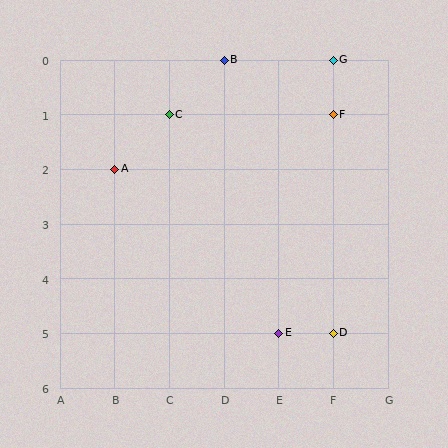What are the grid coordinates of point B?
Point B is at grid coordinates (D, 0).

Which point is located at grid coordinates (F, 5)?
Point D is at (F, 5).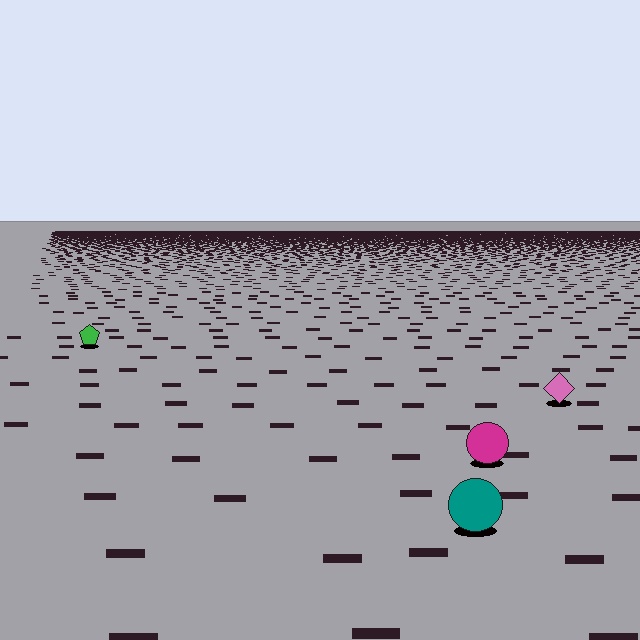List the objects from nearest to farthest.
From nearest to farthest: the teal circle, the magenta circle, the pink diamond, the green pentagon.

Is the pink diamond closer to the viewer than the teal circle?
No. The teal circle is closer — you can tell from the texture gradient: the ground texture is coarser near it.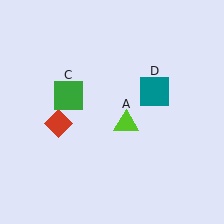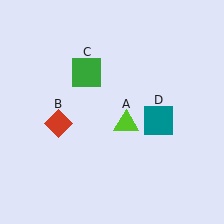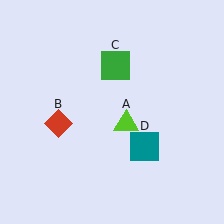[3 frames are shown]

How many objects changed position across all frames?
2 objects changed position: green square (object C), teal square (object D).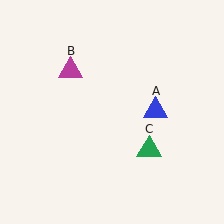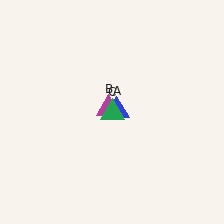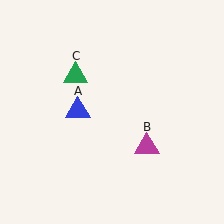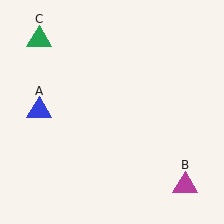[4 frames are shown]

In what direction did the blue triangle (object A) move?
The blue triangle (object A) moved left.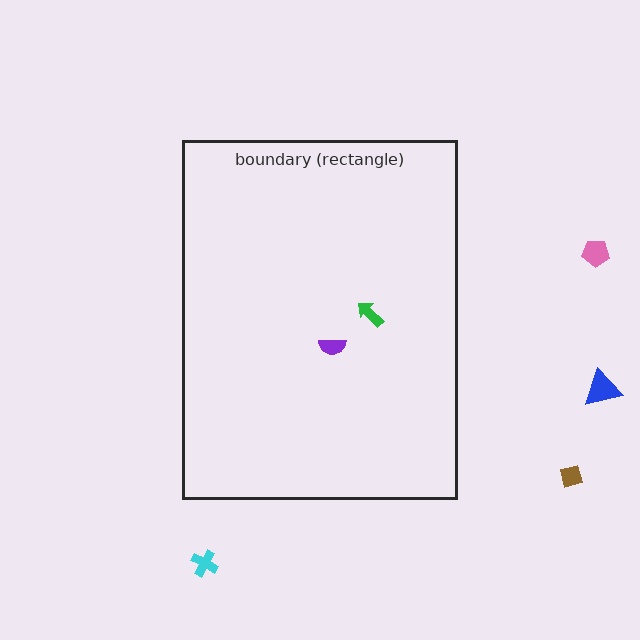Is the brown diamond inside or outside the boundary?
Outside.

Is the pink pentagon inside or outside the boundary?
Outside.